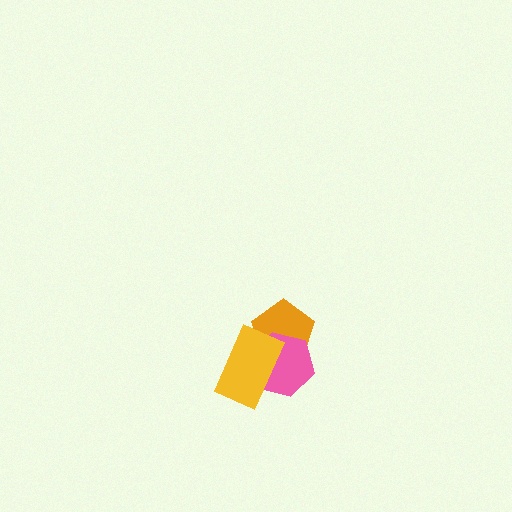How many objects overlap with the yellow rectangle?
2 objects overlap with the yellow rectangle.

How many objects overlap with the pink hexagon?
2 objects overlap with the pink hexagon.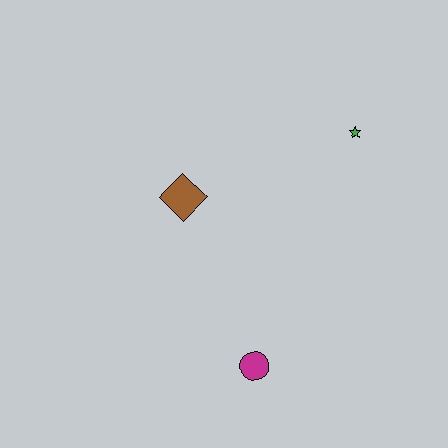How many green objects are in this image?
There is 1 green object.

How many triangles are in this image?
There are no triangles.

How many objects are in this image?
There are 3 objects.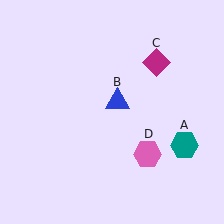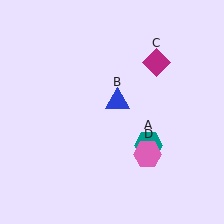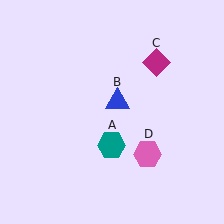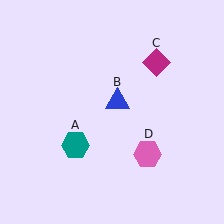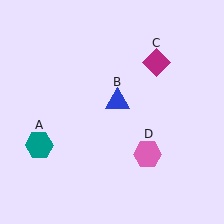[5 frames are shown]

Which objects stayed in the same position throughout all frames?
Blue triangle (object B) and magenta diamond (object C) and pink hexagon (object D) remained stationary.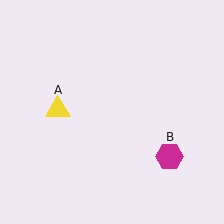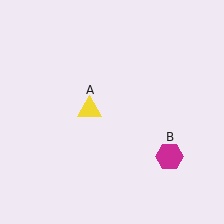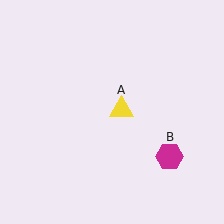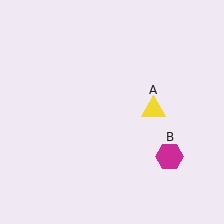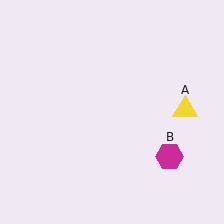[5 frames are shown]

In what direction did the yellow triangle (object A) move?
The yellow triangle (object A) moved right.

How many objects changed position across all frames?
1 object changed position: yellow triangle (object A).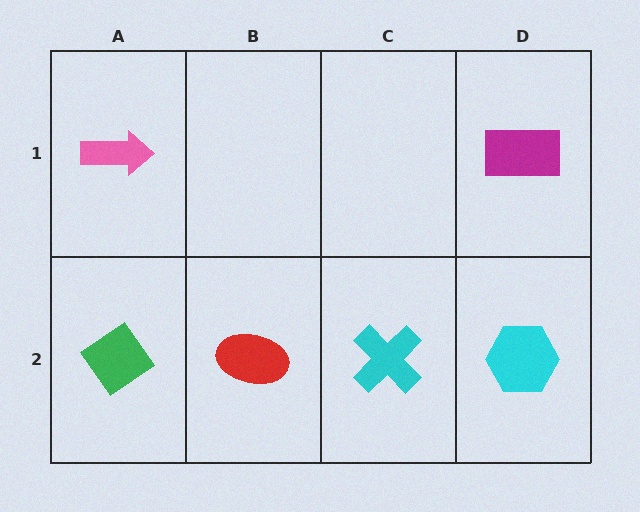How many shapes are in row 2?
4 shapes.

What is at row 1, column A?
A pink arrow.